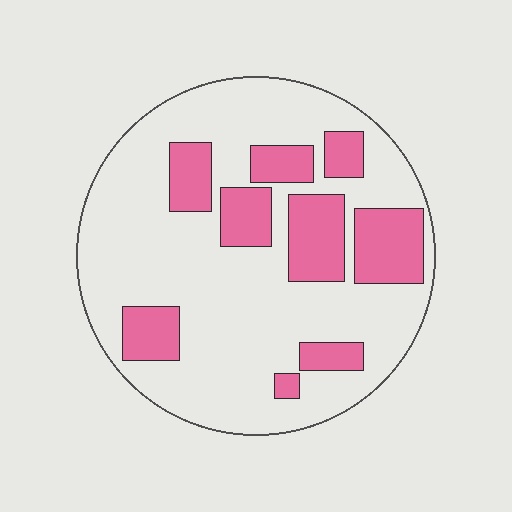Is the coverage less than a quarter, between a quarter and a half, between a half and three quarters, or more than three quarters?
Between a quarter and a half.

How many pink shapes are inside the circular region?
9.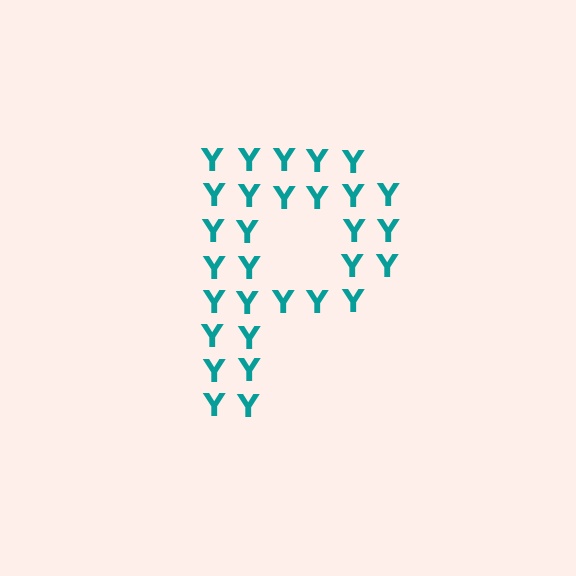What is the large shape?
The large shape is the letter P.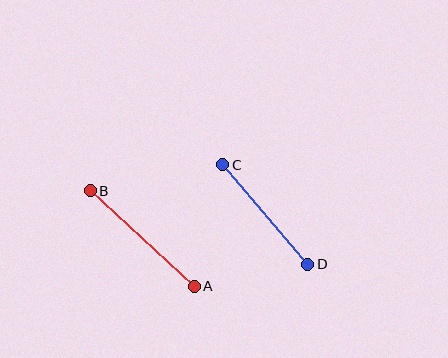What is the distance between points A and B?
The distance is approximately 141 pixels.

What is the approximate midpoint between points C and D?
The midpoint is at approximately (265, 215) pixels.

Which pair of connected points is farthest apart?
Points A and B are farthest apart.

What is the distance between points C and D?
The distance is approximately 131 pixels.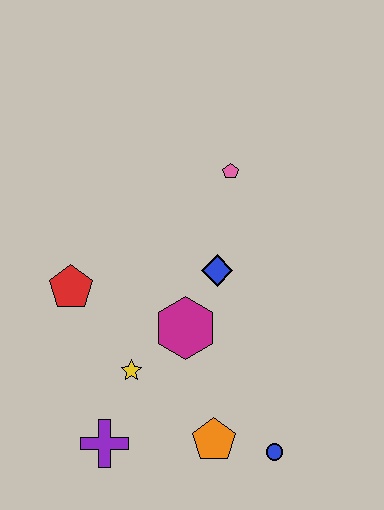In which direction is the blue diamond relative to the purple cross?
The blue diamond is above the purple cross.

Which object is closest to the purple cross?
The yellow star is closest to the purple cross.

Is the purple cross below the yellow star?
Yes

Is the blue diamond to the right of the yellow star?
Yes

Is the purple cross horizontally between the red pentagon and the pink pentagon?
Yes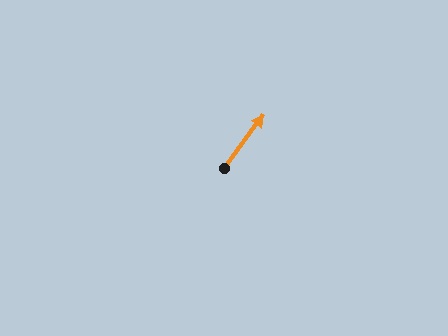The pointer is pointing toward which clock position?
Roughly 1 o'clock.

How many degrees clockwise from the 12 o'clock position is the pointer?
Approximately 37 degrees.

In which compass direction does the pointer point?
Northeast.